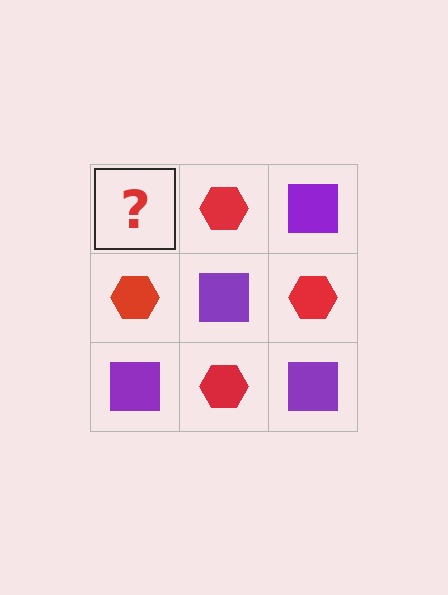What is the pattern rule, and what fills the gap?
The rule is that it alternates purple square and red hexagon in a checkerboard pattern. The gap should be filled with a purple square.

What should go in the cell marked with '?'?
The missing cell should contain a purple square.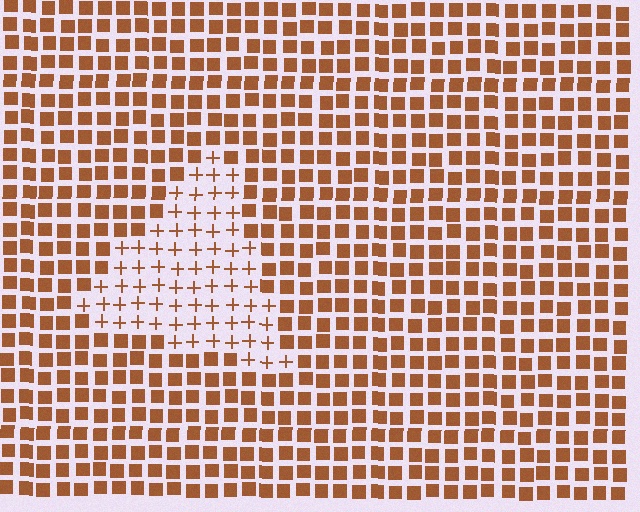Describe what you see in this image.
The image is filled with small brown elements arranged in a uniform grid. A triangle-shaped region contains plus signs, while the surrounding area contains squares. The boundary is defined purely by the change in element shape.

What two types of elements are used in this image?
The image uses plus signs inside the triangle region and squares outside it.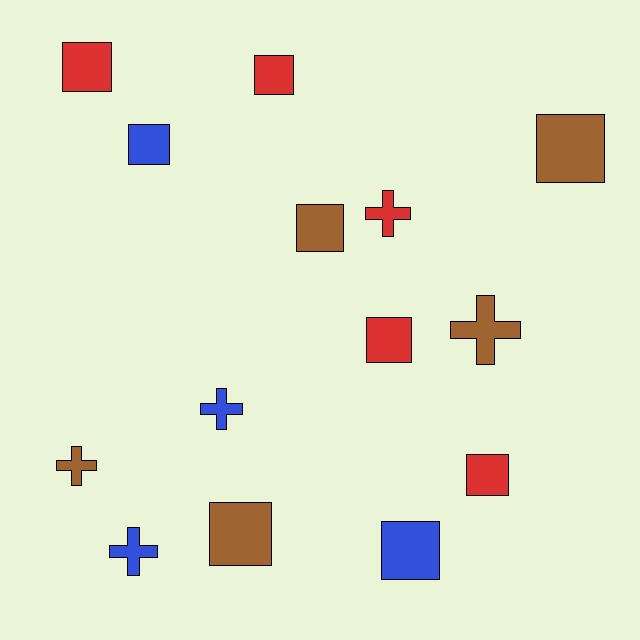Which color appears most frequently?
Red, with 5 objects.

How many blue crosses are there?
There are 2 blue crosses.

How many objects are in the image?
There are 14 objects.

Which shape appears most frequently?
Square, with 9 objects.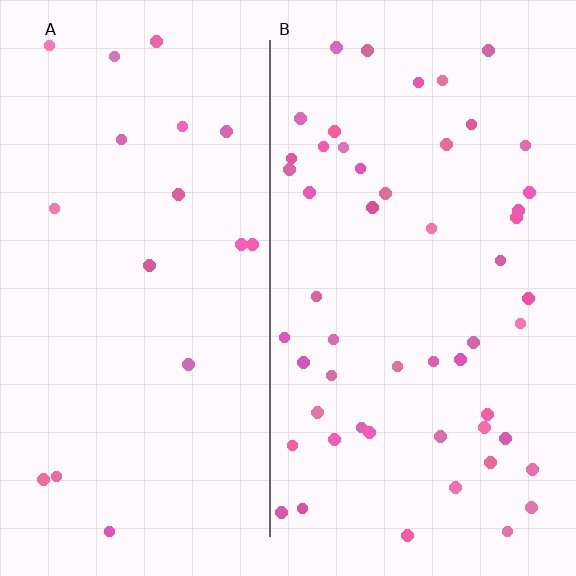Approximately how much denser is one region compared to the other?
Approximately 2.9× — region B over region A.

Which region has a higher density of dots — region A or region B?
B (the right).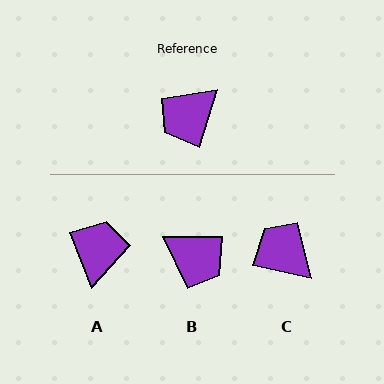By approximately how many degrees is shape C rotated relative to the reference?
Approximately 85 degrees clockwise.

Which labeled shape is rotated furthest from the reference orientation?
A, about 141 degrees away.